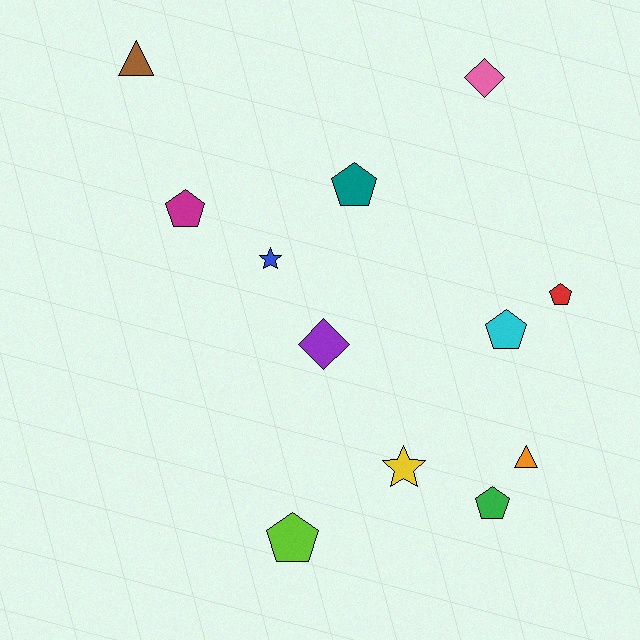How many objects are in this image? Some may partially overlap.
There are 12 objects.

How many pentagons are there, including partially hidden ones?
There are 6 pentagons.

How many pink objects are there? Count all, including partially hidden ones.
There is 1 pink object.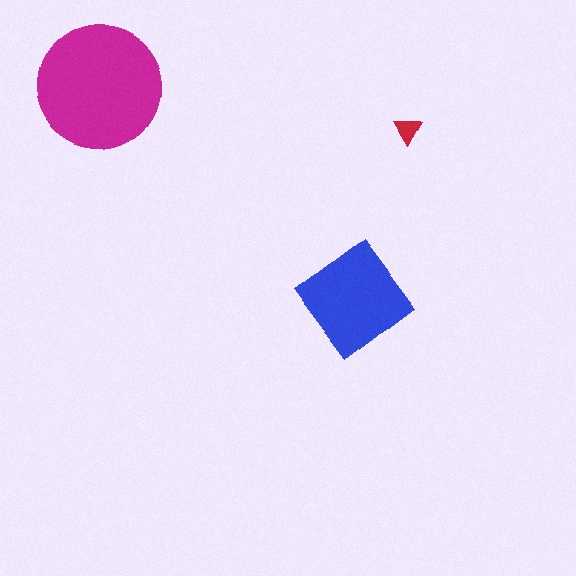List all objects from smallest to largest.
The red triangle, the blue diamond, the magenta circle.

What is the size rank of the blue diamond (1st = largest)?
2nd.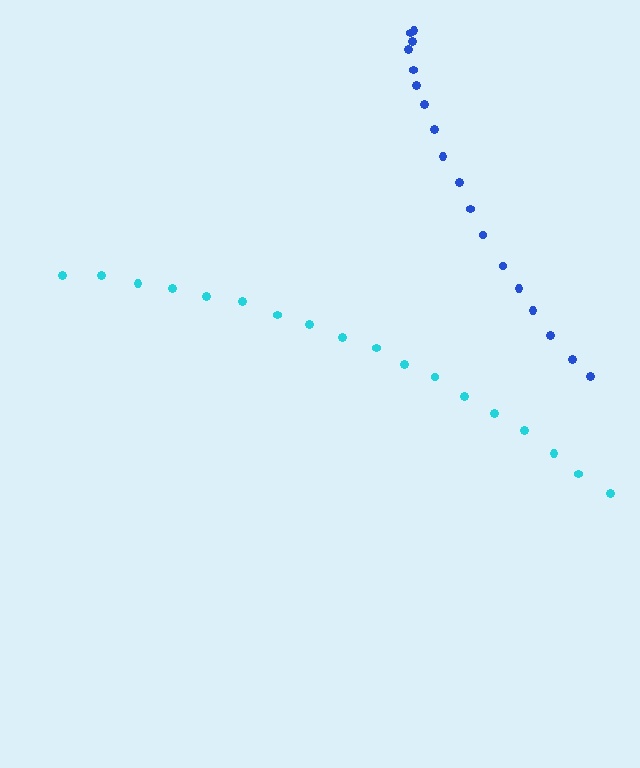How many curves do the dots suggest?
There are 2 distinct paths.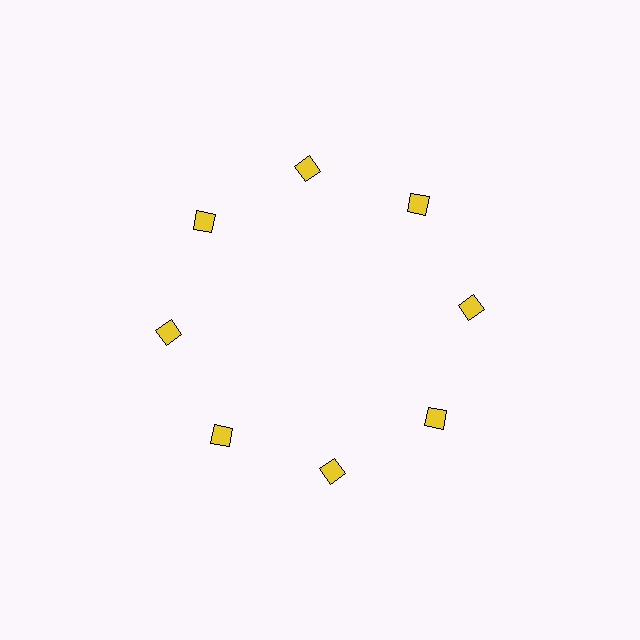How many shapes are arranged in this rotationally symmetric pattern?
There are 8 shapes, arranged in 8 groups of 1.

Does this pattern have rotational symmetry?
Yes, this pattern has 8-fold rotational symmetry. It looks the same after rotating 45 degrees around the center.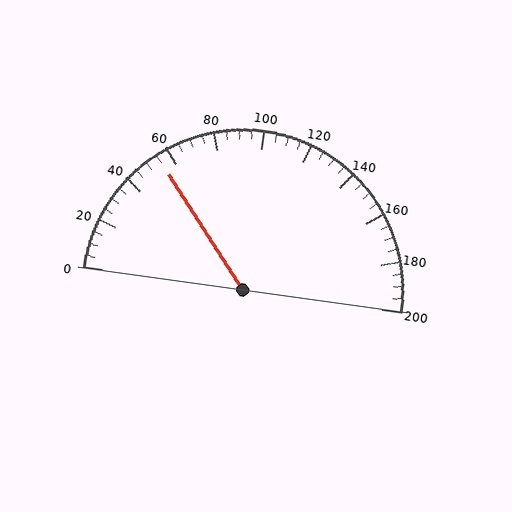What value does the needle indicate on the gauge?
The needle indicates approximately 55.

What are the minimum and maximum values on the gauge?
The gauge ranges from 0 to 200.